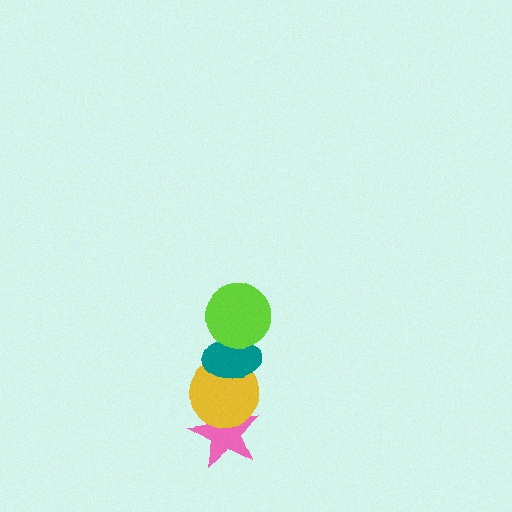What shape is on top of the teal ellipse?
The lime circle is on top of the teal ellipse.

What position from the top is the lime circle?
The lime circle is 1st from the top.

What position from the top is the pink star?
The pink star is 4th from the top.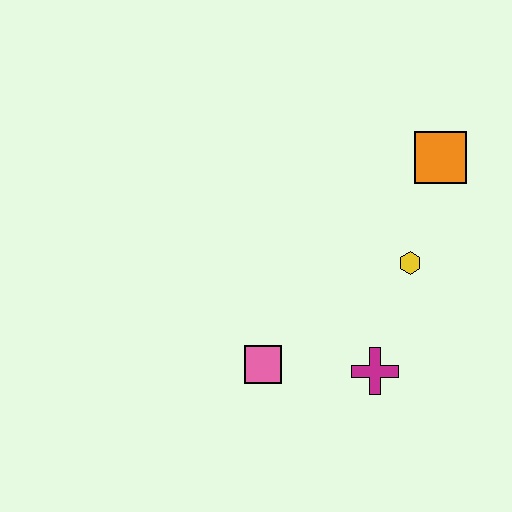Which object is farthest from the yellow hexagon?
The pink square is farthest from the yellow hexagon.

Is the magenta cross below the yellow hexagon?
Yes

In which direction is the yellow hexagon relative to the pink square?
The yellow hexagon is to the right of the pink square.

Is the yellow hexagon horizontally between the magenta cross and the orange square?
Yes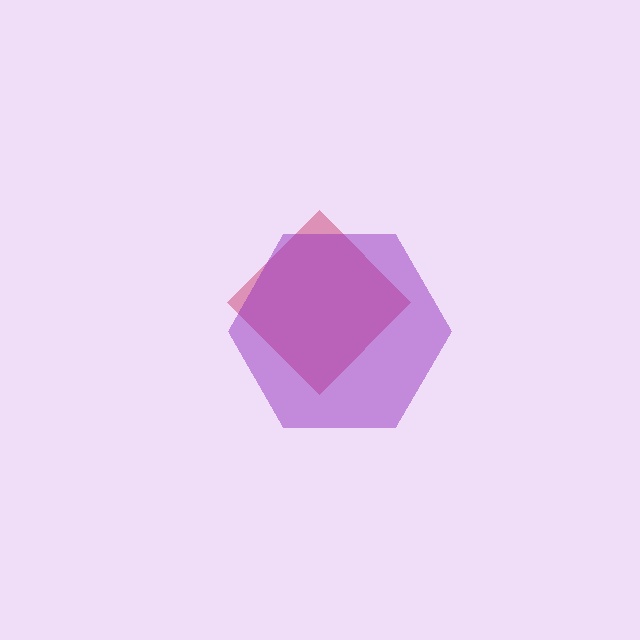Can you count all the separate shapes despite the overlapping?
Yes, there are 2 separate shapes.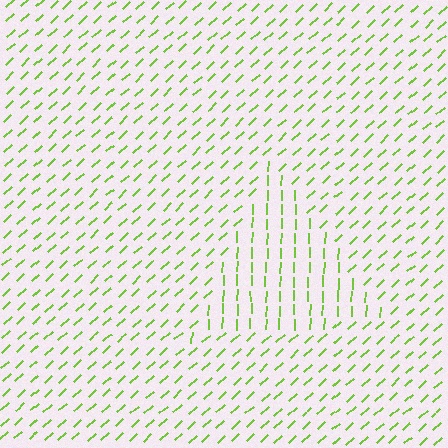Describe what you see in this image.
The image is filled with small lime line segments. A triangle region in the image has lines oriented differently from the surrounding lines, creating a visible texture boundary.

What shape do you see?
I see a triangle.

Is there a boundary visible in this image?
Yes, there is a texture boundary formed by a change in line orientation.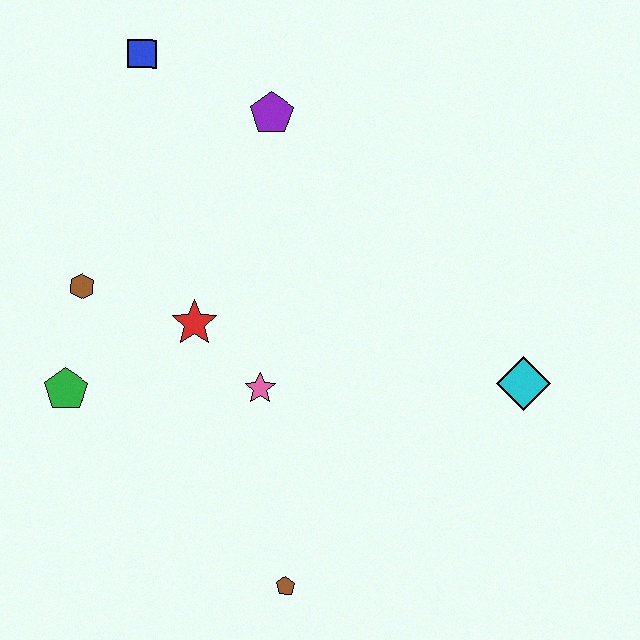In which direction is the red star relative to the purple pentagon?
The red star is below the purple pentagon.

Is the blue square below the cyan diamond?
No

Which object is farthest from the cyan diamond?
The blue square is farthest from the cyan diamond.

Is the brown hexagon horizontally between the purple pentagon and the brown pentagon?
No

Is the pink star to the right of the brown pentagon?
No